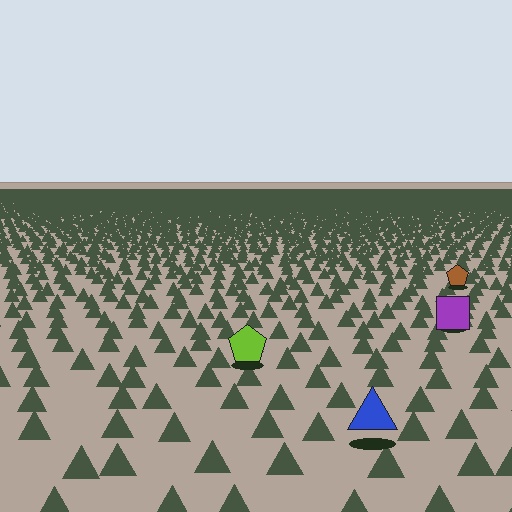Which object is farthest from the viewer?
The brown pentagon is farthest from the viewer. It appears smaller and the ground texture around it is denser.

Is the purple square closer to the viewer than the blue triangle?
No. The blue triangle is closer — you can tell from the texture gradient: the ground texture is coarser near it.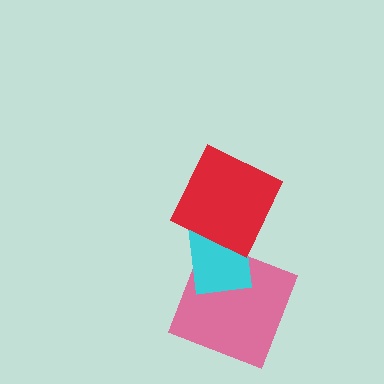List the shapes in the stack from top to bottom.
From top to bottom: the red square, the cyan rectangle, the pink square.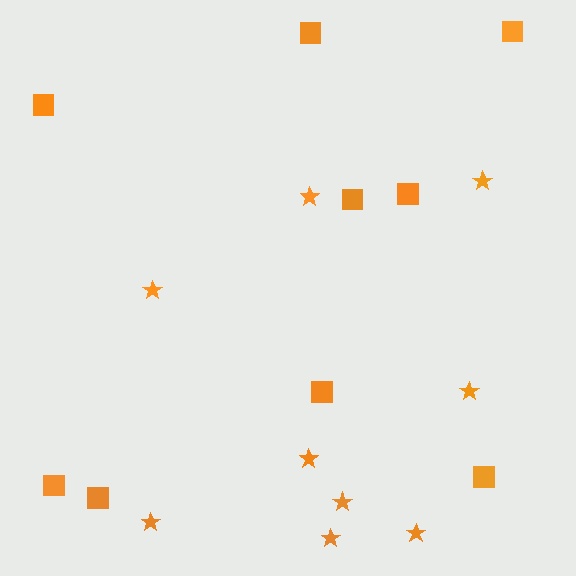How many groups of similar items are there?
There are 2 groups: one group of squares (9) and one group of stars (9).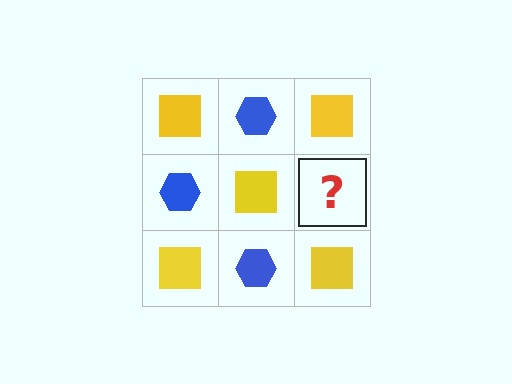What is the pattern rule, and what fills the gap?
The rule is that it alternates yellow square and blue hexagon in a checkerboard pattern. The gap should be filled with a blue hexagon.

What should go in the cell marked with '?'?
The missing cell should contain a blue hexagon.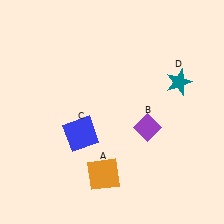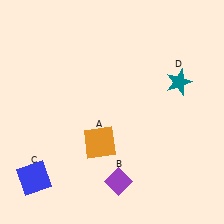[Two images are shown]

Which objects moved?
The objects that moved are: the orange square (A), the purple diamond (B), the blue square (C).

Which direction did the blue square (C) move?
The blue square (C) moved left.